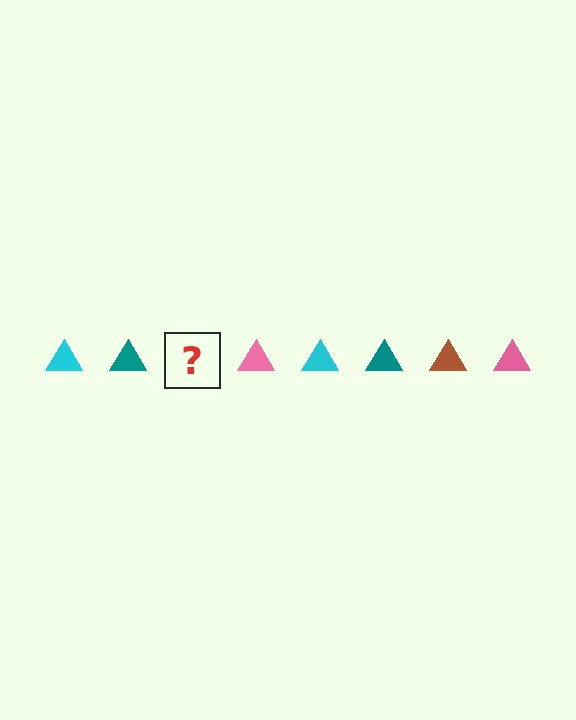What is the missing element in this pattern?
The missing element is a brown triangle.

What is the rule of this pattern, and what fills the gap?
The rule is that the pattern cycles through cyan, teal, brown, pink triangles. The gap should be filled with a brown triangle.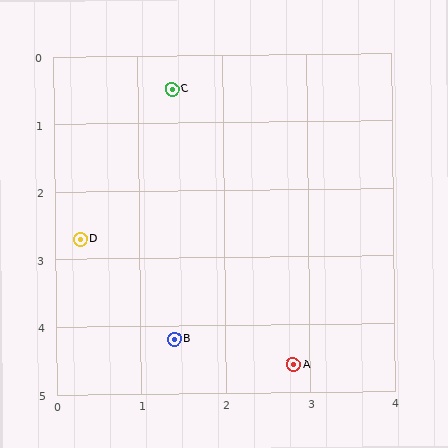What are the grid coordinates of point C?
Point C is at approximately (1.4, 0.5).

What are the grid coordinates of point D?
Point D is at approximately (0.3, 2.7).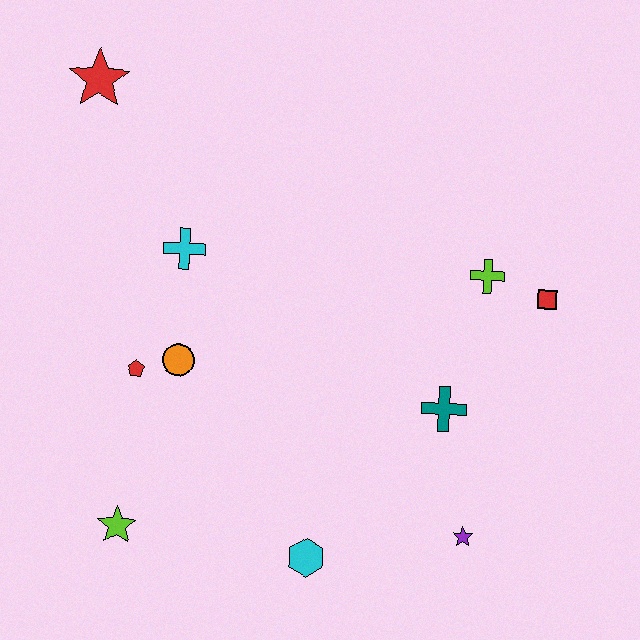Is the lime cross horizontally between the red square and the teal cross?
Yes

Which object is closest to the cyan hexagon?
The purple star is closest to the cyan hexagon.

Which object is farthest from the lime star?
The red square is farthest from the lime star.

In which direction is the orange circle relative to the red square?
The orange circle is to the left of the red square.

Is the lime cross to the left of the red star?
No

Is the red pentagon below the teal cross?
No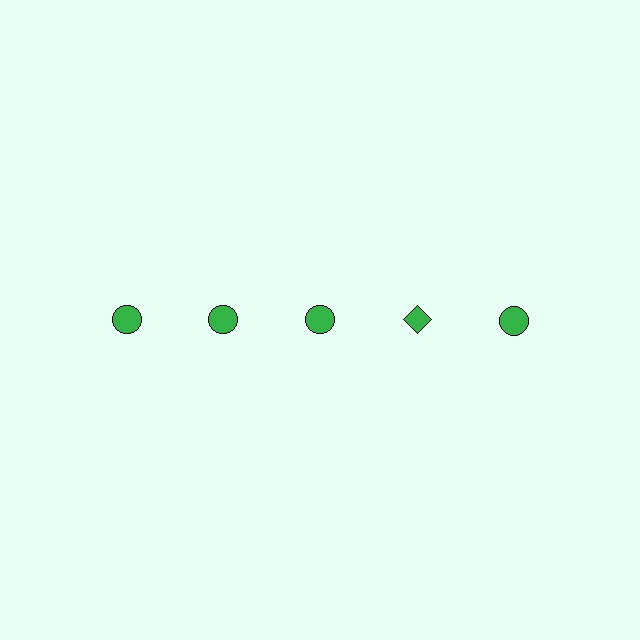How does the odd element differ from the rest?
It has a different shape: diamond instead of circle.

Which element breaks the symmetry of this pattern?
The green diamond in the top row, second from right column breaks the symmetry. All other shapes are green circles.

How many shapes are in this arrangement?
There are 5 shapes arranged in a grid pattern.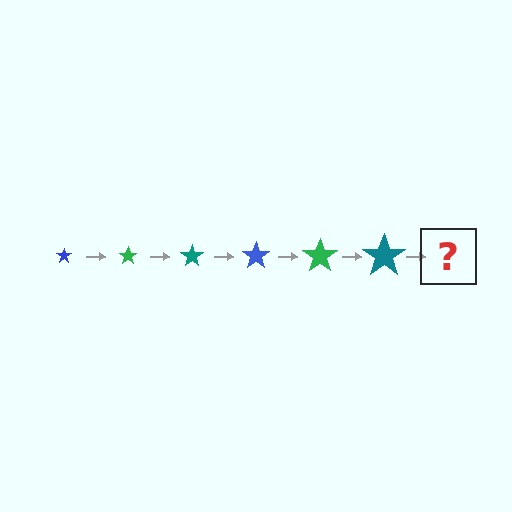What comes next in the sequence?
The next element should be a blue star, larger than the previous one.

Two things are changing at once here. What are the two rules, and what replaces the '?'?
The two rules are that the star grows larger each step and the color cycles through blue, green, and teal. The '?' should be a blue star, larger than the previous one.